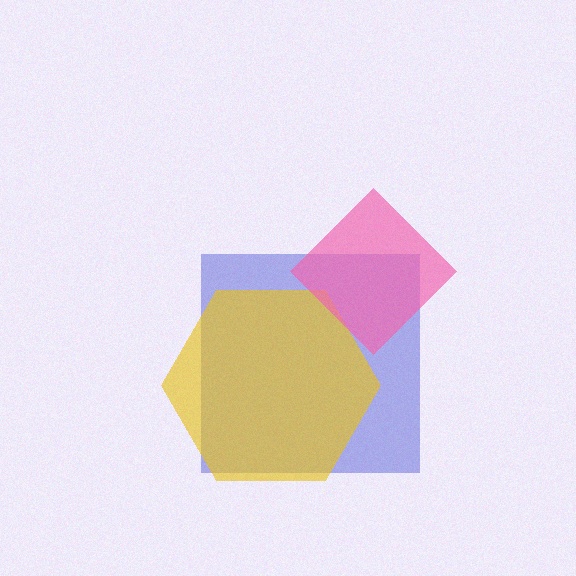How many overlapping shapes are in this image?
There are 3 overlapping shapes in the image.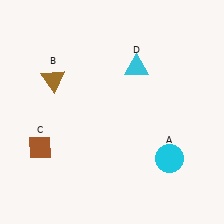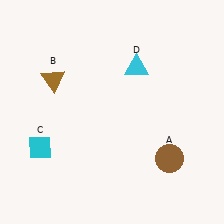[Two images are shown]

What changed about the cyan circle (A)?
In Image 1, A is cyan. In Image 2, it changed to brown.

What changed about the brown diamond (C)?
In Image 1, C is brown. In Image 2, it changed to cyan.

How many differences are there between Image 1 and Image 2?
There are 2 differences between the two images.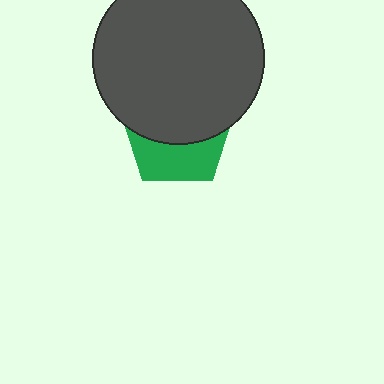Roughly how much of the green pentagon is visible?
A small part of it is visible (roughly 41%).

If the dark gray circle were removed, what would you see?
You would see the complete green pentagon.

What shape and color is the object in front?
The object in front is a dark gray circle.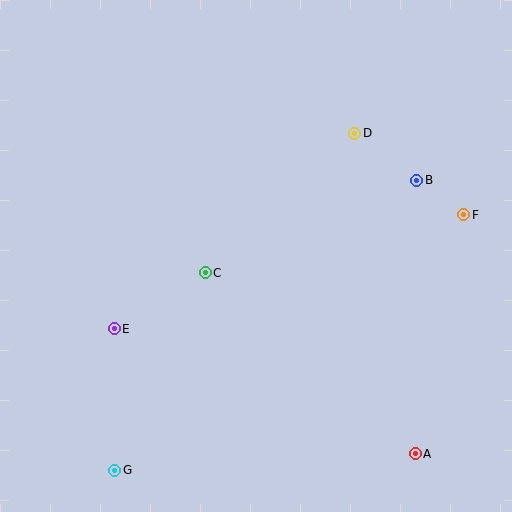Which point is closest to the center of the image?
Point C at (205, 273) is closest to the center.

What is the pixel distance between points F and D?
The distance between F and D is 136 pixels.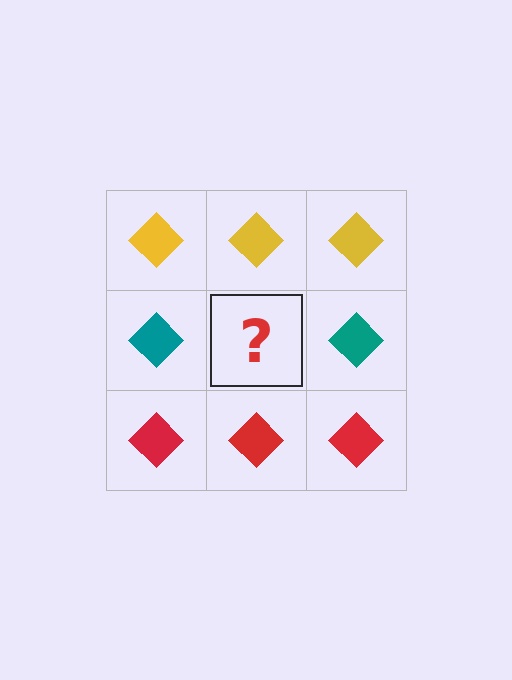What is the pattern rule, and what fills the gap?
The rule is that each row has a consistent color. The gap should be filled with a teal diamond.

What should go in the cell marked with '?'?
The missing cell should contain a teal diamond.